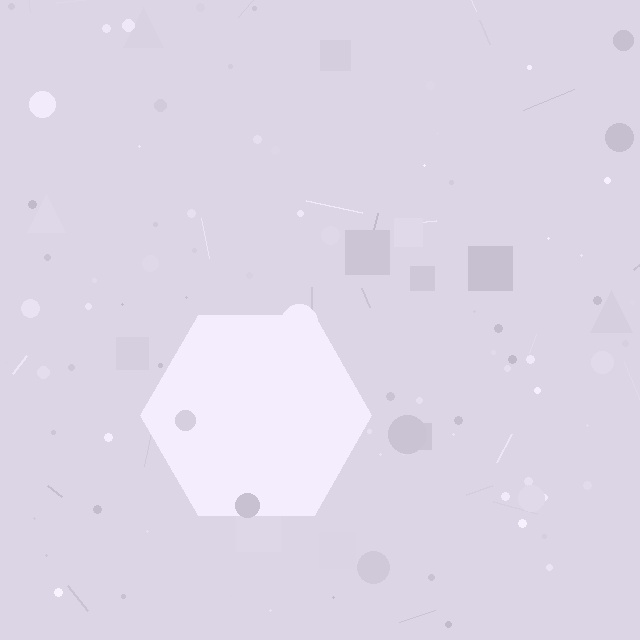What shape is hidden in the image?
A hexagon is hidden in the image.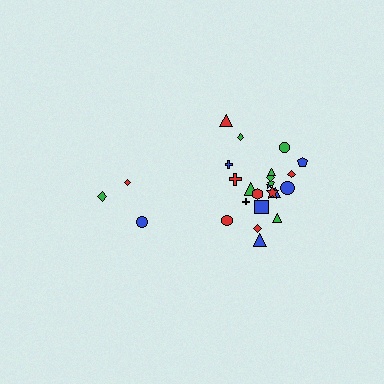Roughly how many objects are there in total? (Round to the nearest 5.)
Roughly 25 objects in total.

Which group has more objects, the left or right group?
The right group.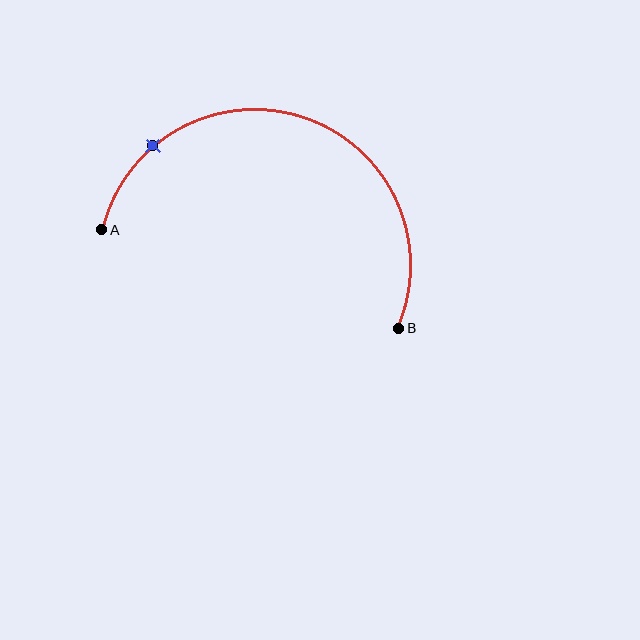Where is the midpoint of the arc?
The arc midpoint is the point on the curve farthest from the straight line joining A and B. It sits above that line.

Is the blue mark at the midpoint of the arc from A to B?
No. The blue mark lies on the arc but is closer to endpoint A. The arc midpoint would be at the point on the curve equidistant along the arc from both A and B.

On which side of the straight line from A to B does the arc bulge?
The arc bulges above the straight line connecting A and B.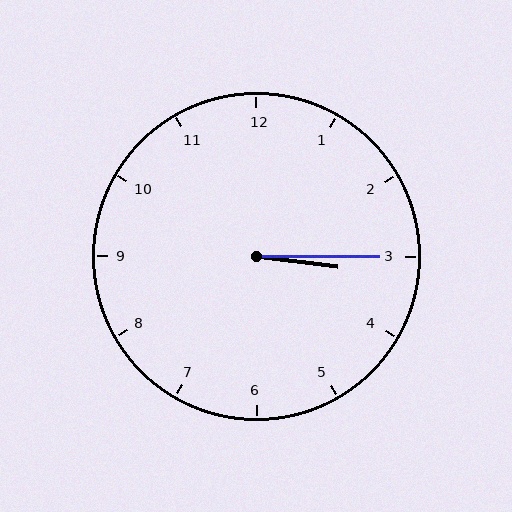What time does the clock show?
3:15.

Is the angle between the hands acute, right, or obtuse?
It is acute.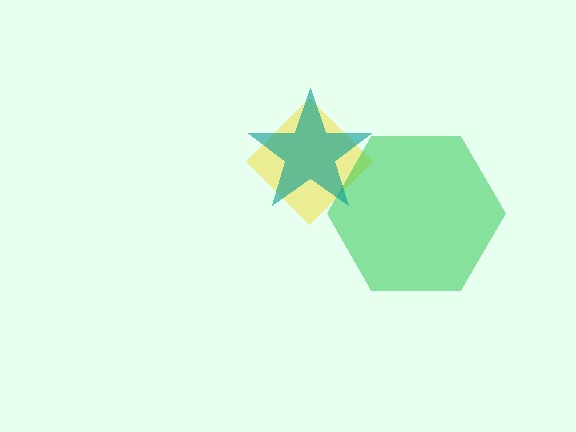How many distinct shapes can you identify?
There are 3 distinct shapes: a yellow diamond, a green hexagon, a teal star.